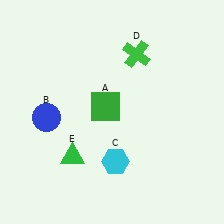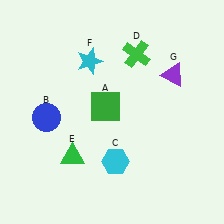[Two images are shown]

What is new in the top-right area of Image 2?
A purple triangle (G) was added in the top-right area of Image 2.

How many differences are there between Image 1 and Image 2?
There are 2 differences between the two images.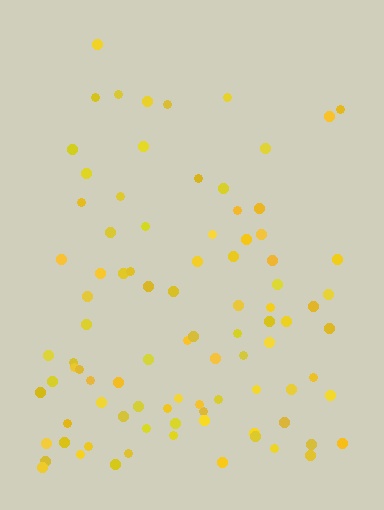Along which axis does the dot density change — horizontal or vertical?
Vertical.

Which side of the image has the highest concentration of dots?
The bottom.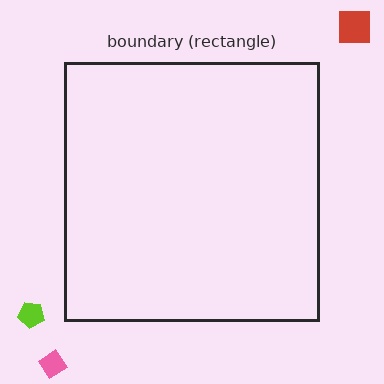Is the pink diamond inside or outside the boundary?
Outside.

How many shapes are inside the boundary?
0 inside, 3 outside.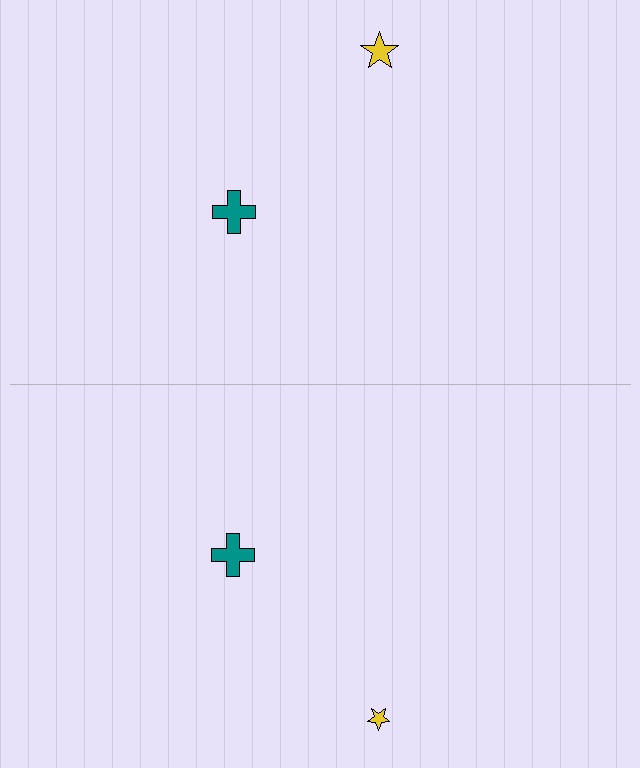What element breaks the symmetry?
The yellow star on the bottom side has a different size than its mirror counterpart.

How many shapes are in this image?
There are 4 shapes in this image.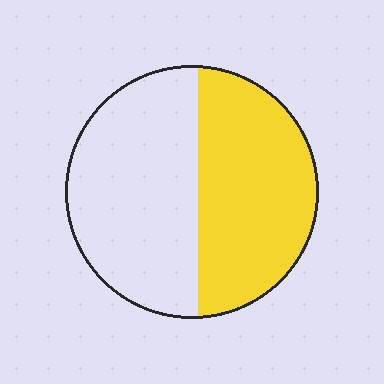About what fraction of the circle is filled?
About one half (1/2).